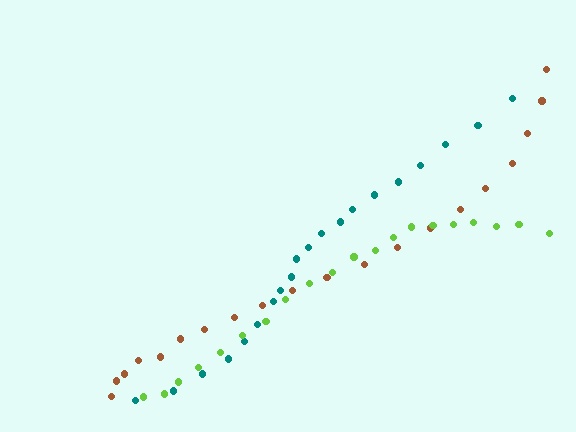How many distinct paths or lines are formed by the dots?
There are 3 distinct paths.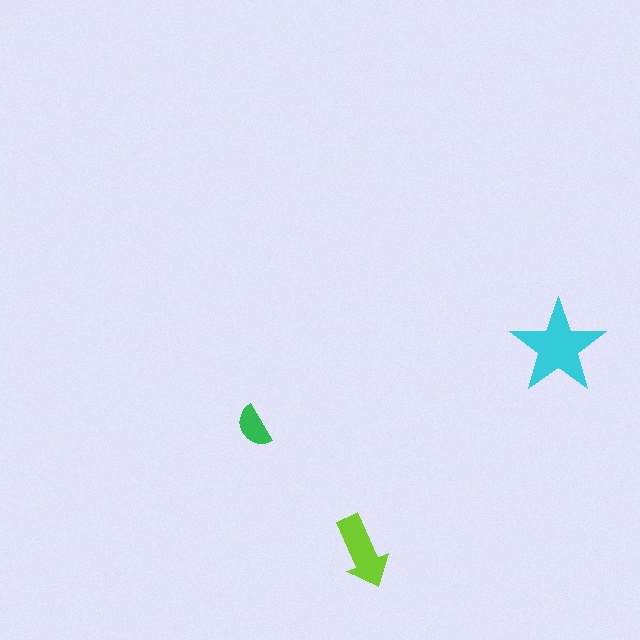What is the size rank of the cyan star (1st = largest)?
1st.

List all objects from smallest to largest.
The green semicircle, the lime arrow, the cyan star.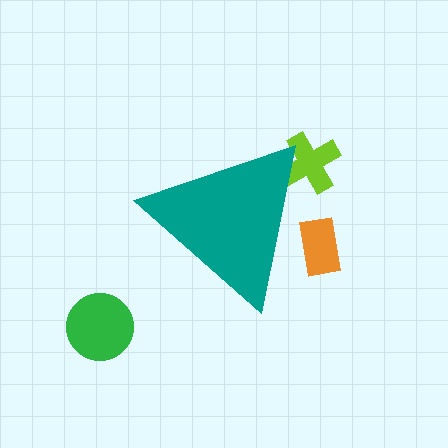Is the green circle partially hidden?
No, the green circle is fully visible.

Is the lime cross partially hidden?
Yes, the lime cross is partially hidden behind the teal triangle.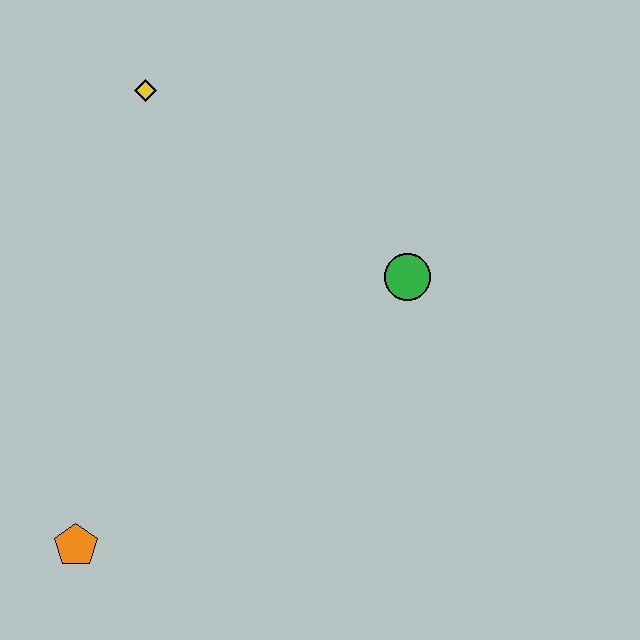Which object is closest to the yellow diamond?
The green circle is closest to the yellow diamond.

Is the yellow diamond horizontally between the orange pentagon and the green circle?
Yes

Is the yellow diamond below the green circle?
No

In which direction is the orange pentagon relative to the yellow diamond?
The orange pentagon is below the yellow diamond.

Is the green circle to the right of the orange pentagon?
Yes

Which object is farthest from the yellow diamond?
The orange pentagon is farthest from the yellow diamond.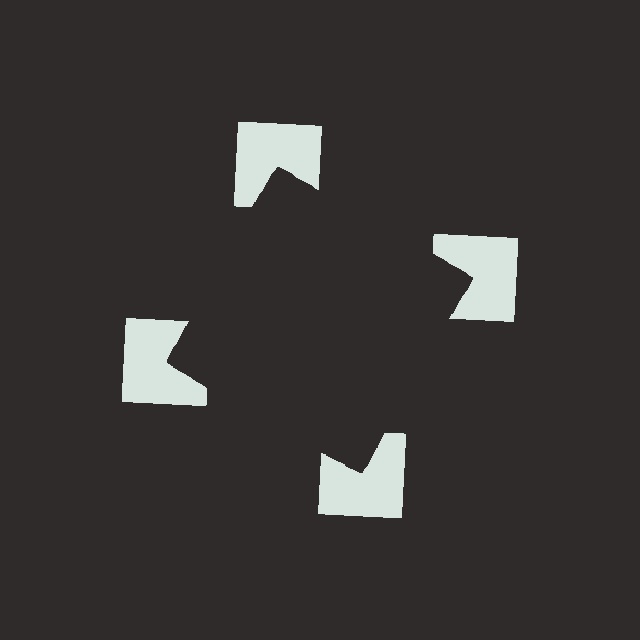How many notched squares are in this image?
There are 4 — one at each vertex of the illusory square.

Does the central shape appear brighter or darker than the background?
It typically appears slightly darker than the background, even though no actual brightness change is drawn.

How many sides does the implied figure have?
4 sides.